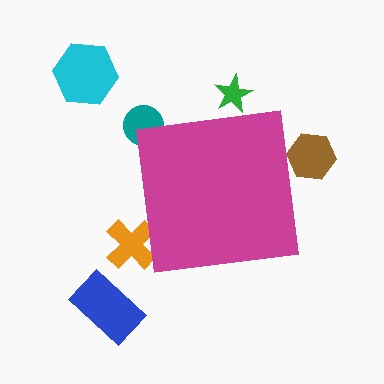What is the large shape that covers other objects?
A magenta square.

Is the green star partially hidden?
Yes, the green star is partially hidden behind the magenta square.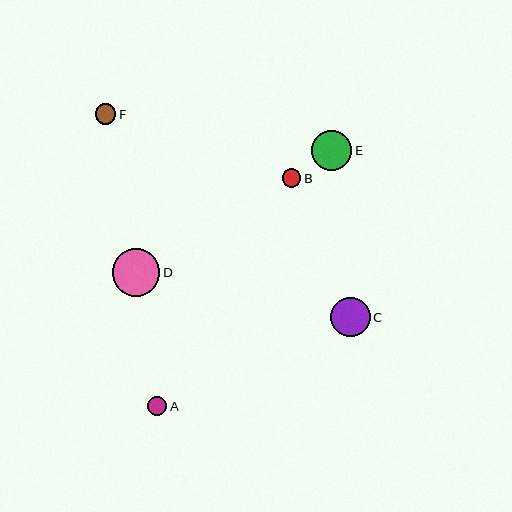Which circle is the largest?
Circle D is the largest with a size of approximately 47 pixels.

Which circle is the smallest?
Circle B is the smallest with a size of approximately 18 pixels.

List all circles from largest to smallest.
From largest to smallest: D, E, C, F, A, B.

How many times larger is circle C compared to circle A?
Circle C is approximately 2.0 times the size of circle A.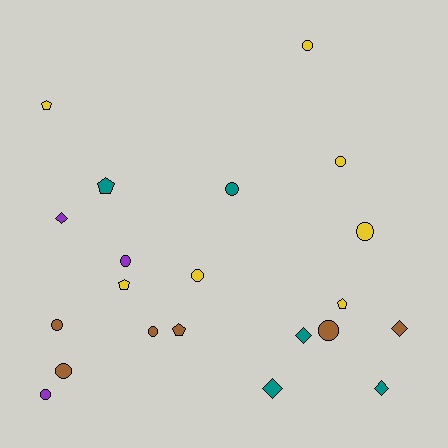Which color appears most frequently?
Yellow, with 7 objects.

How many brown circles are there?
There are 4 brown circles.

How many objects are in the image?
There are 21 objects.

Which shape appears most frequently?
Circle, with 11 objects.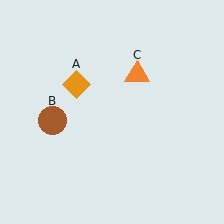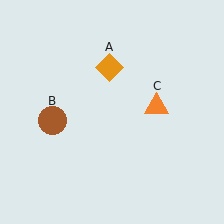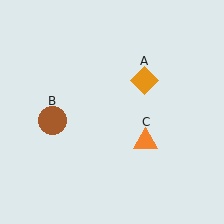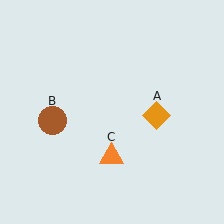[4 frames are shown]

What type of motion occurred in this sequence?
The orange diamond (object A), orange triangle (object C) rotated clockwise around the center of the scene.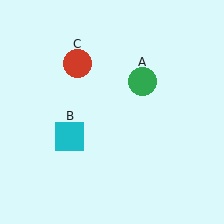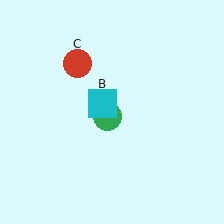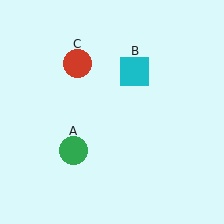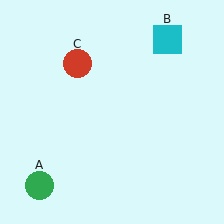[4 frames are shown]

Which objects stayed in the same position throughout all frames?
Red circle (object C) remained stationary.